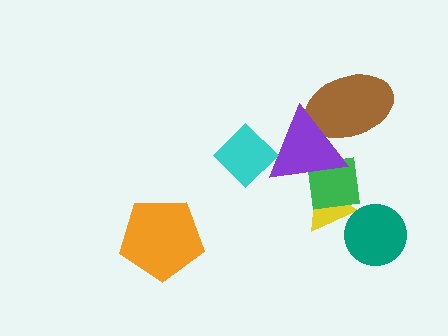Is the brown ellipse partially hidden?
Yes, it is partially covered by another shape.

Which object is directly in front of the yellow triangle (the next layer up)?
The green square is directly in front of the yellow triangle.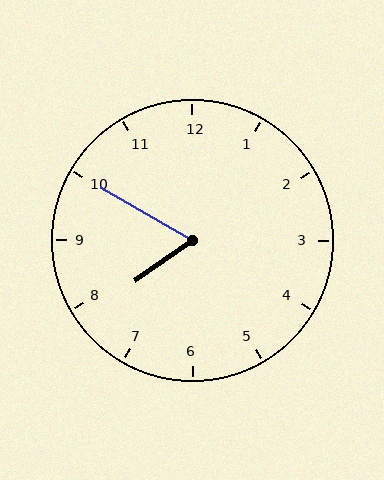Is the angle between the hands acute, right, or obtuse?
It is acute.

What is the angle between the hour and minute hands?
Approximately 65 degrees.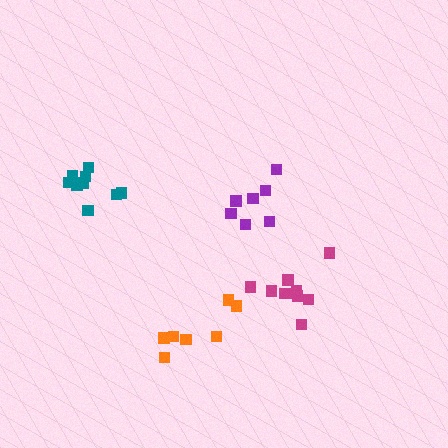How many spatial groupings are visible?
There are 4 spatial groupings.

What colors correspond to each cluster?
The clusters are colored: magenta, orange, purple, teal.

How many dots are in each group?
Group 1: 10 dots, Group 2: 7 dots, Group 3: 7 dots, Group 4: 10 dots (34 total).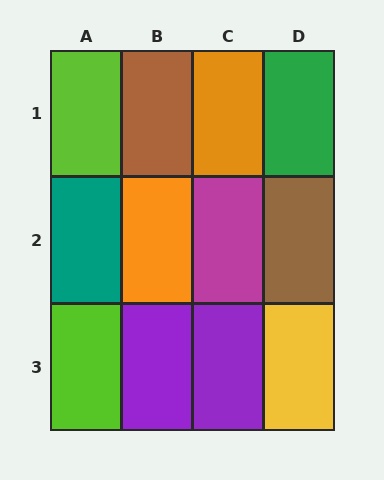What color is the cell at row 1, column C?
Orange.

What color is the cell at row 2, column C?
Magenta.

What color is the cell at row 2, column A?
Teal.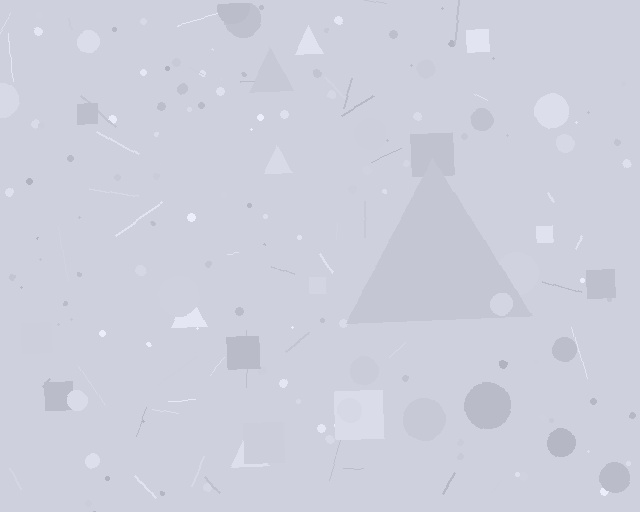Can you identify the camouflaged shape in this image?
The camouflaged shape is a triangle.